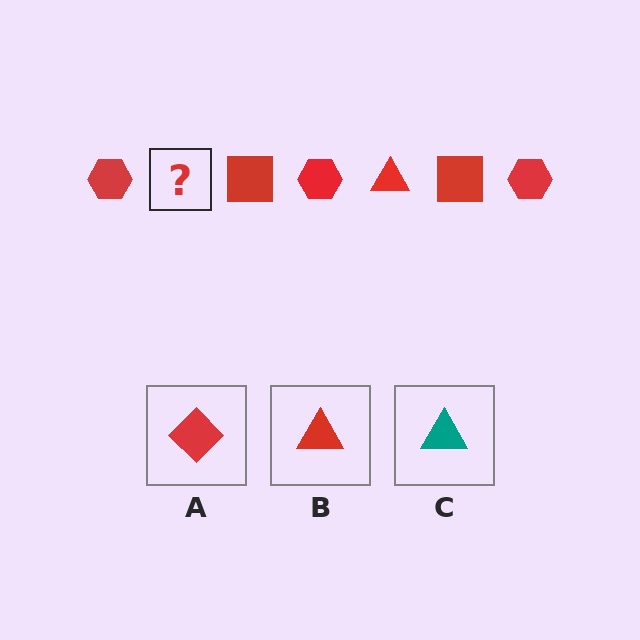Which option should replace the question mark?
Option B.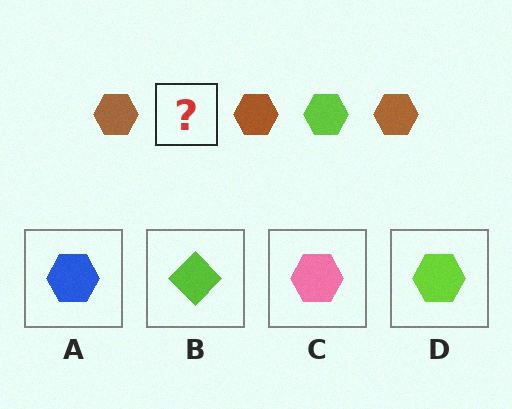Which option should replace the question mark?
Option D.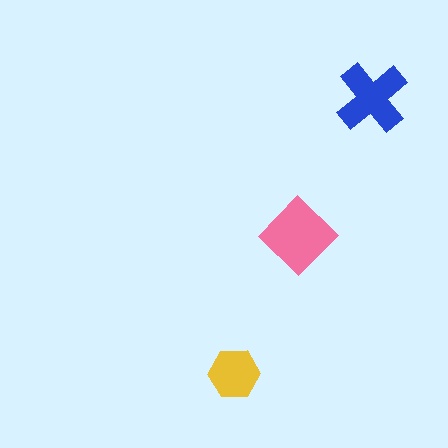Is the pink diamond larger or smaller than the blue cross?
Larger.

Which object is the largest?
The pink diamond.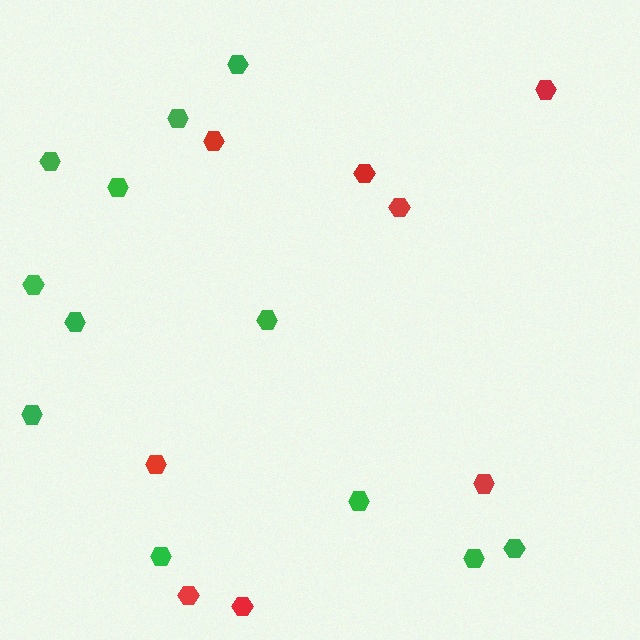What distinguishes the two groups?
There are 2 groups: one group of green hexagons (12) and one group of red hexagons (8).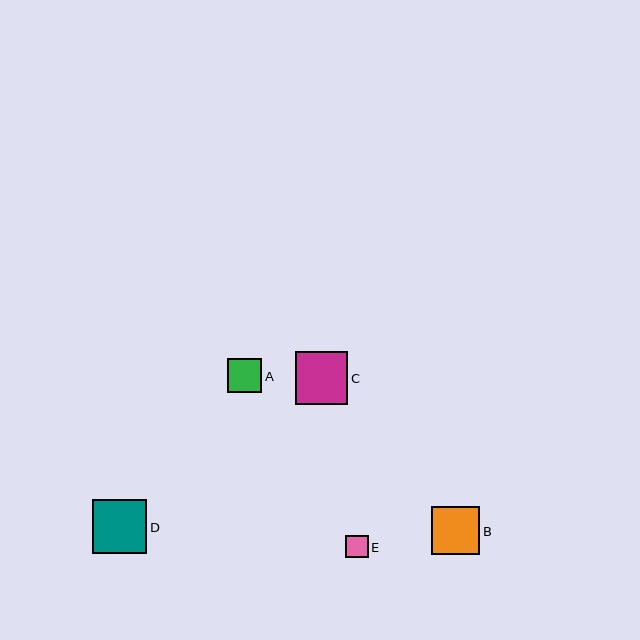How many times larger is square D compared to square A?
Square D is approximately 1.6 times the size of square A.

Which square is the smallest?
Square E is the smallest with a size of approximately 22 pixels.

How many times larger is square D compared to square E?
Square D is approximately 2.4 times the size of square E.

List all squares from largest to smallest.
From largest to smallest: D, C, B, A, E.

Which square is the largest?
Square D is the largest with a size of approximately 54 pixels.